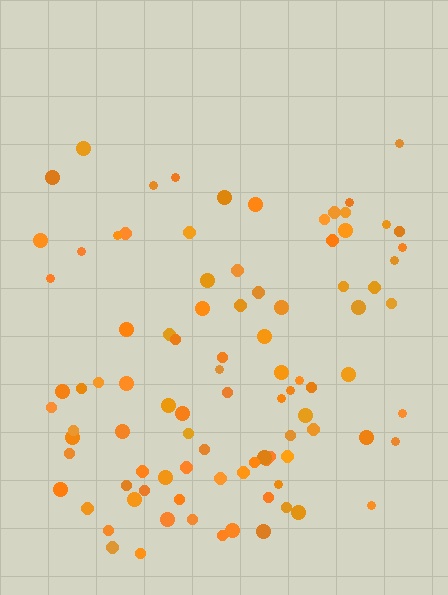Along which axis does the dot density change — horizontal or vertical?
Vertical.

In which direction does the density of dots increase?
From top to bottom, with the bottom side densest.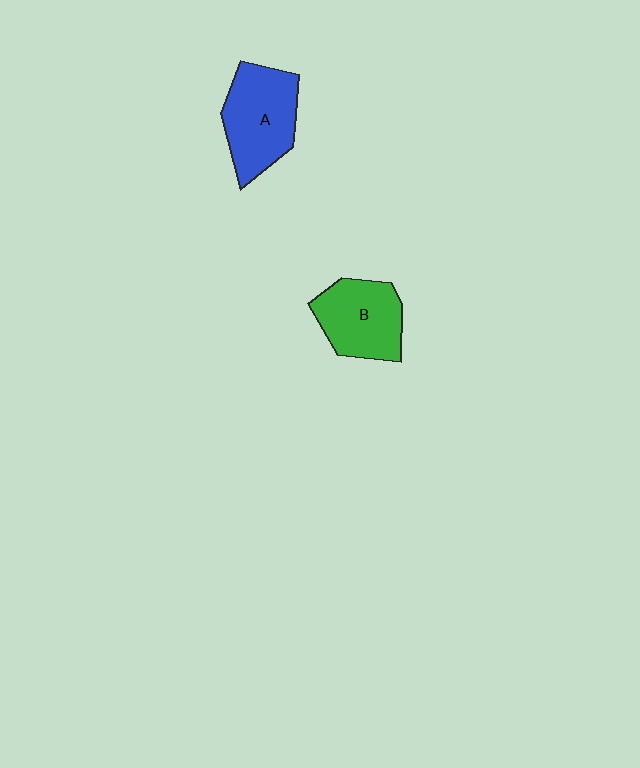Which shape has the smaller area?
Shape B (green).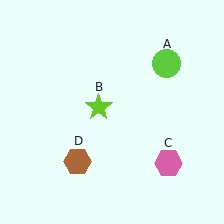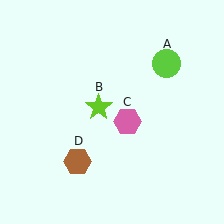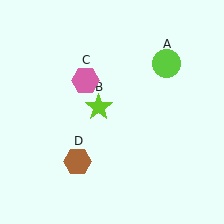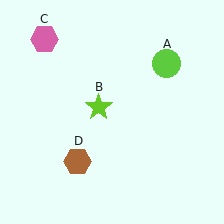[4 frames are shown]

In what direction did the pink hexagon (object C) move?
The pink hexagon (object C) moved up and to the left.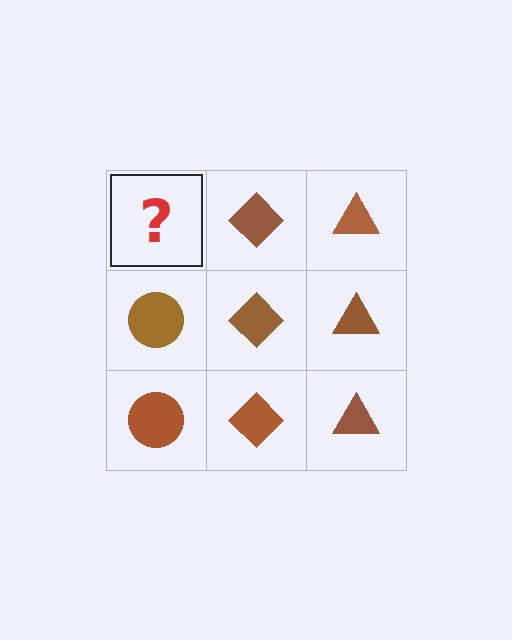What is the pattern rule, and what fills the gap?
The rule is that each column has a consistent shape. The gap should be filled with a brown circle.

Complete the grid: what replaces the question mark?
The question mark should be replaced with a brown circle.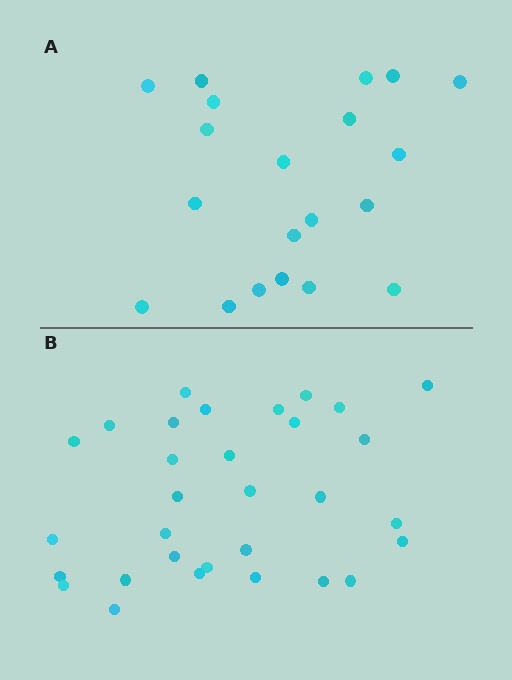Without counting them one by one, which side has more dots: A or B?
Region B (the bottom region) has more dots.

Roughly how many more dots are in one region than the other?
Region B has roughly 12 or so more dots than region A.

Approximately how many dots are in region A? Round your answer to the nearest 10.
About 20 dots.